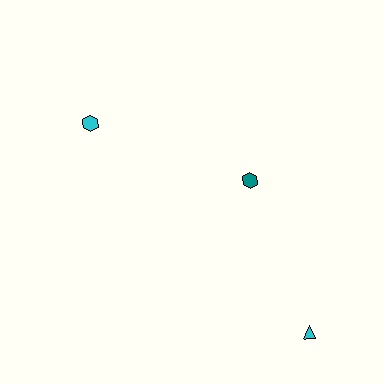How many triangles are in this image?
There is 1 triangle.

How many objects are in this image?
There are 3 objects.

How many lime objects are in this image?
There are no lime objects.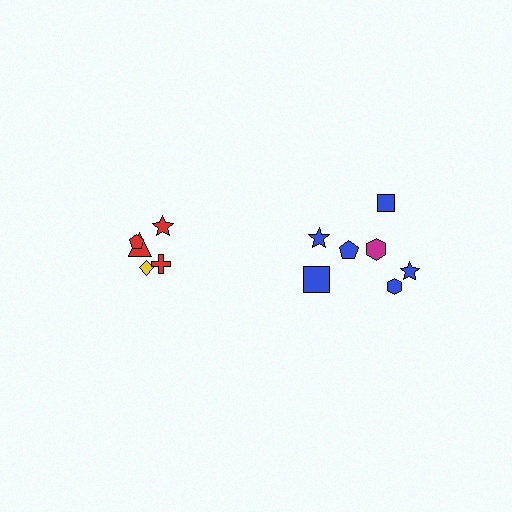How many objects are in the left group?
There are 5 objects.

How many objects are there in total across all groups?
There are 12 objects.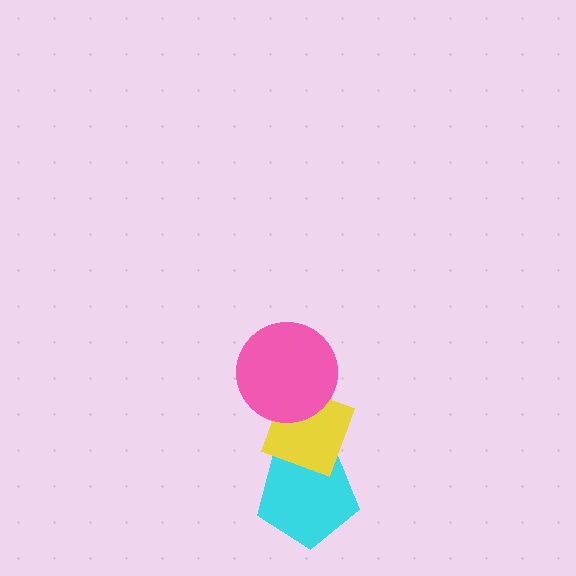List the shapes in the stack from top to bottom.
From top to bottom: the pink circle, the yellow diamond, the cyan pentagon.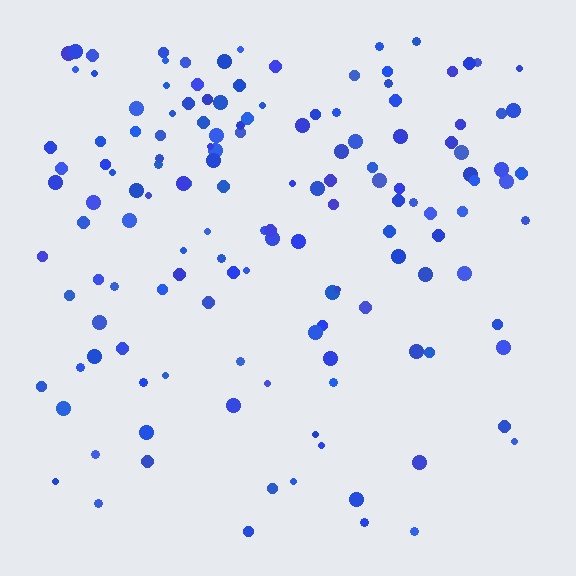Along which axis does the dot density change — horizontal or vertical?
Vertical.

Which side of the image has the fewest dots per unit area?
The bottom.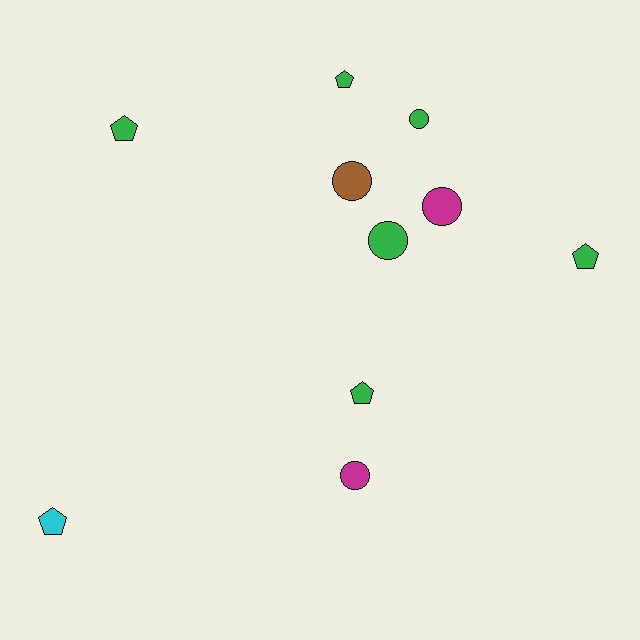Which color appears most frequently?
Green, with 6 objects.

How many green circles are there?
There are 2 green circles.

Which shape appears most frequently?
Circle, with 5 objects.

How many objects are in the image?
There are 10 objects.